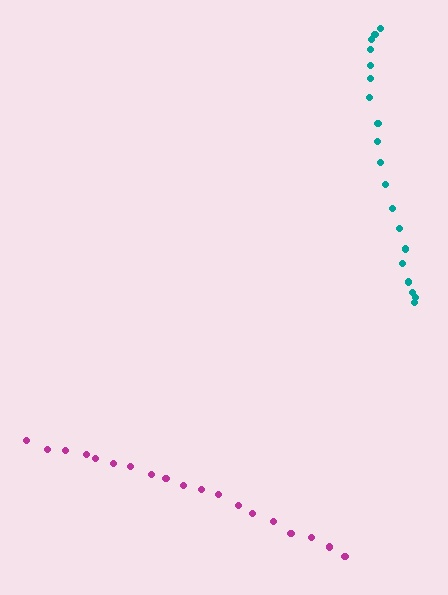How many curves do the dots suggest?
There are 2 distinct paths.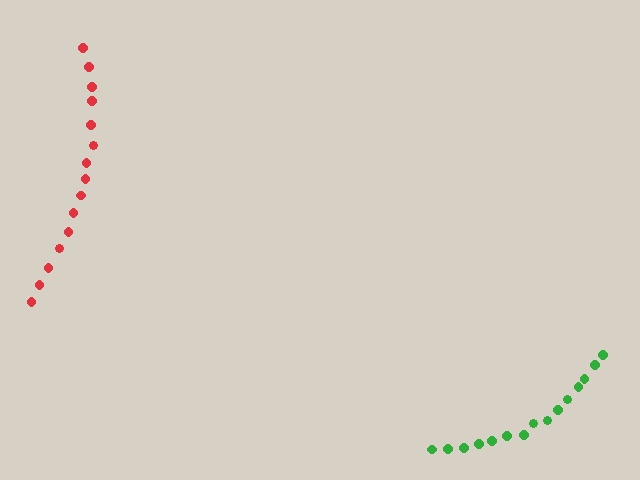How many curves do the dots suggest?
There are 2 distinct paths.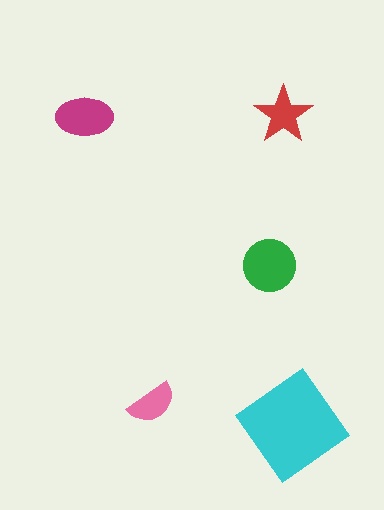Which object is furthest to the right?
The cyan diamond is rightmost.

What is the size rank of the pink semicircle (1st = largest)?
5th.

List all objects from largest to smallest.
The cyan diamond, the green circle, the magenta ellipse, the red star, the pink semicircle.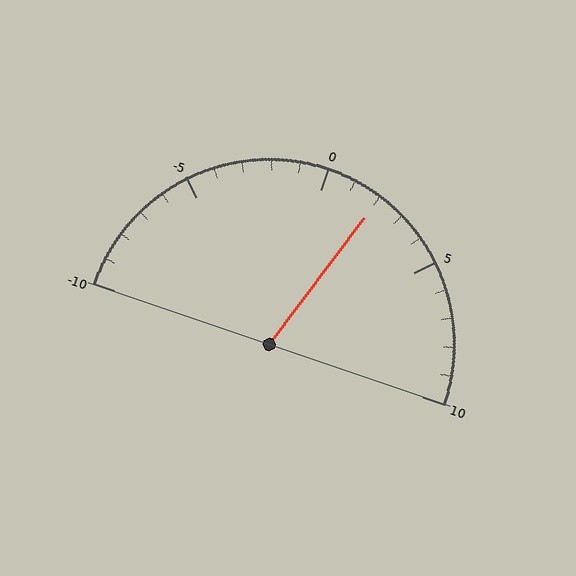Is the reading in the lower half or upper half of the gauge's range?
The reading is in the upper half of the range (-10 to 10).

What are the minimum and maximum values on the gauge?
The gauge ranges from -10 to 10.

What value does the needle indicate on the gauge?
The needle indicates approximately 2.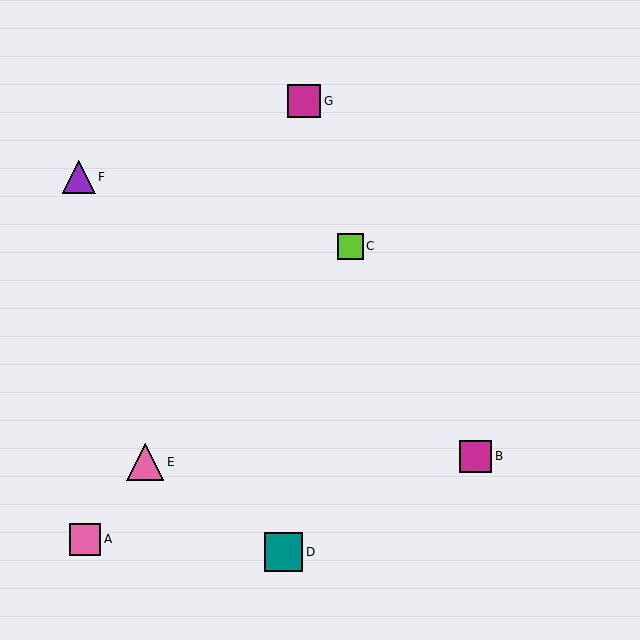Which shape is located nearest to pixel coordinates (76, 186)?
The purple triangle (labeled F) at (79, 177) is nearest to that location.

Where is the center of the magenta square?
The center of the magenta square is at (304, 101).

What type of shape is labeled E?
Shape E is a pink triangle.